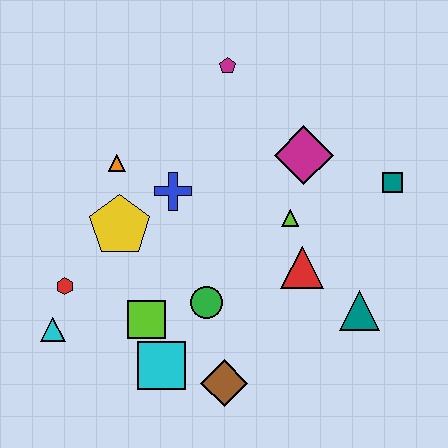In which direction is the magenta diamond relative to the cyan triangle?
The magenta diamond is to the right of the cyan triangle.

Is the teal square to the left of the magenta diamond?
No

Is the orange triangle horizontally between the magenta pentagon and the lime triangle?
No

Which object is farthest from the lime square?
The teal square is farthest from the lime square.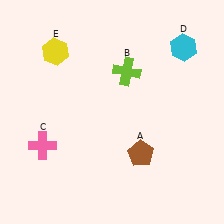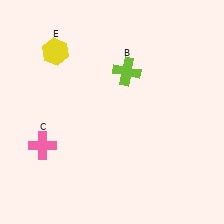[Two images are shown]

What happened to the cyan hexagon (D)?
The cyan hexagon (D) was removed in Image 2. It was in the top-right area of Image 1.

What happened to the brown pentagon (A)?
The brown pentagon (A) was removed in Image 2. It was in the bottom-right area of Image 1.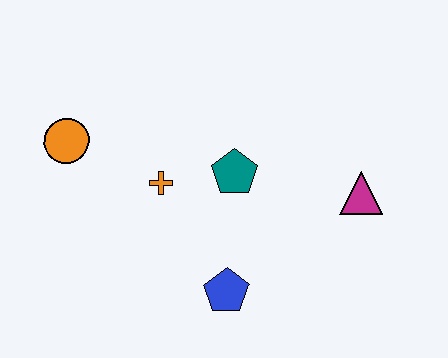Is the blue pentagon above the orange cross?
No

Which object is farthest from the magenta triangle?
The orange circle is farthest from the magenta triangle.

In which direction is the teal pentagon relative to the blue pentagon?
The teal pentagon is above the blue pentagon.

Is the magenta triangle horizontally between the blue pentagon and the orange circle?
No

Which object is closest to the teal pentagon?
The orange cross is closest to the teal pentagon.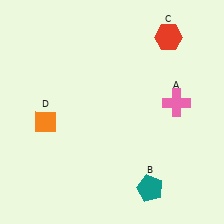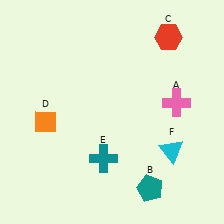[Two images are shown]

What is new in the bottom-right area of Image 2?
A cyan triangle (F) was added in the bottom-right area of Image 2.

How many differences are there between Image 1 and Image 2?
There are 2 differences between the two images.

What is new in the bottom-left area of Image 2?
A teal cross (E) was added in the bottom-left area of Image 2.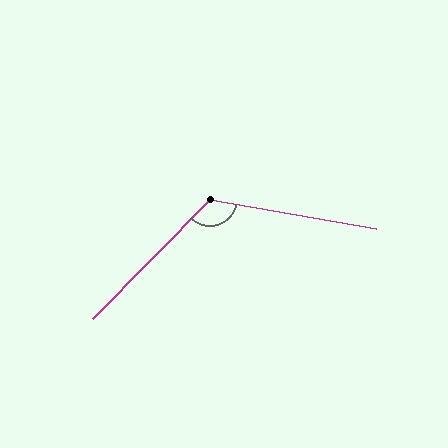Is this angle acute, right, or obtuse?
It is obtuse.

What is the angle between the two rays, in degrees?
Approximately 125 degrees.